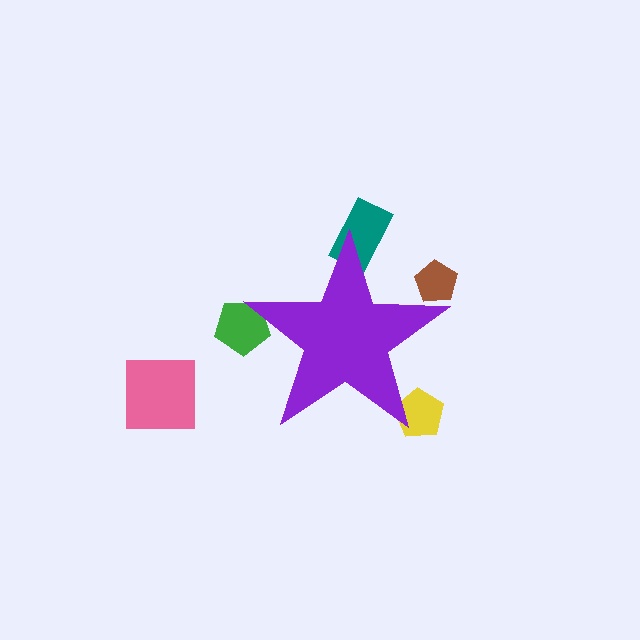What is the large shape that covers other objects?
A purple star.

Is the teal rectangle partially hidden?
Yes, the teal rectangle is partially hidden behind the purple star.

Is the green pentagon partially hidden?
Yes, the green pentagon is partially hidden behind the purple star.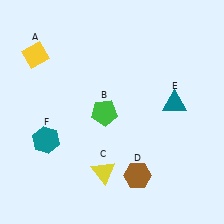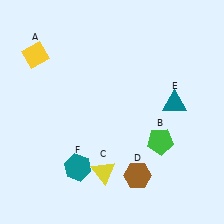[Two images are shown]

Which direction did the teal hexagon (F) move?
The teal hexagon (F) moved right.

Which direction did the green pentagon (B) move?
The green pentagon (B) moved right.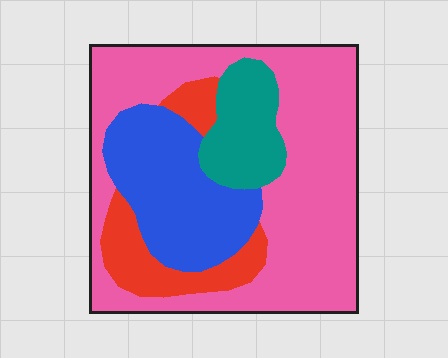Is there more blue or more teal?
Blue.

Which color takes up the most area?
Pink, at roughly 55%.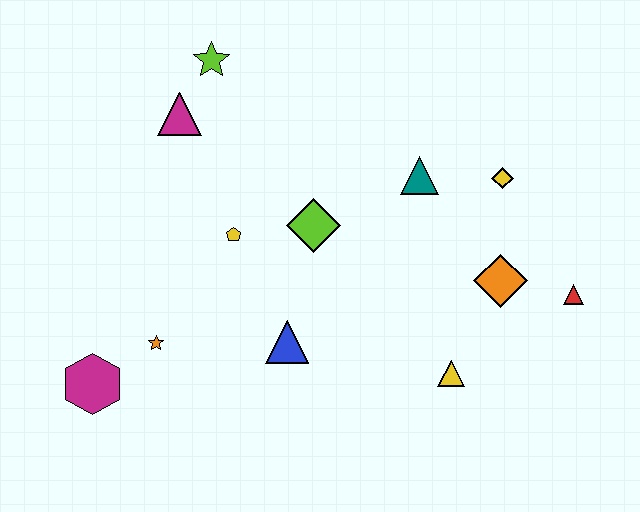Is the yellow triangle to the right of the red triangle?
No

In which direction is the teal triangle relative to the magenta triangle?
The teal triangle is to the right of the magenta triangle.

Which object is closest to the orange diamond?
The red triangle is closest to the orange diamond.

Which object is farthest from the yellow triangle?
The lime star is farthest from the yellow triangle.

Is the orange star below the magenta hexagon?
No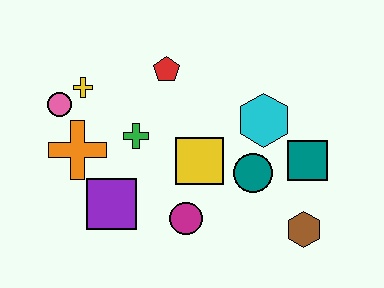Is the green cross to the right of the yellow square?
No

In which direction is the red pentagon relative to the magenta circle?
The red pentagon is above the magenta circle.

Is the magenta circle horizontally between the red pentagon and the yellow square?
Yes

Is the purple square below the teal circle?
Yes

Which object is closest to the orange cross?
The pink circle is closest to the orange cross.